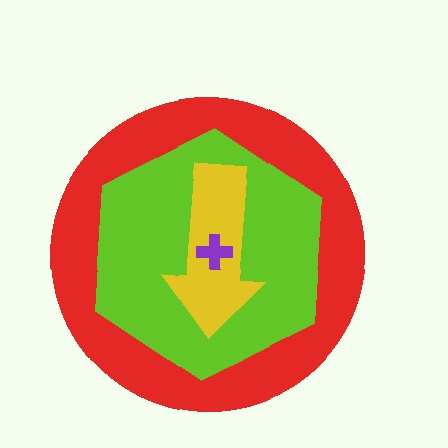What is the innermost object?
The purple cross.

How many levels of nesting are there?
4.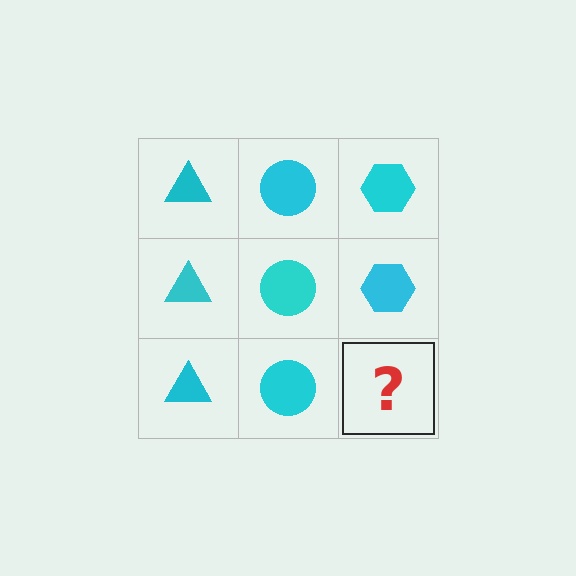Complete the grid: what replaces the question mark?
The question mark should be replaced with a cyan hexagon.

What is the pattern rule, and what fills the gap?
The rule is that each column has a consistent shape. The gap should be filled with a cyan hexagon.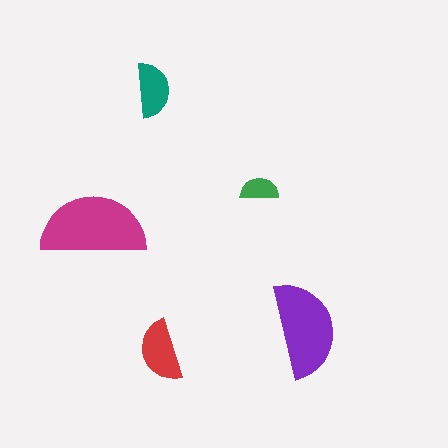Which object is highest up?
The teal semicircle is topmost.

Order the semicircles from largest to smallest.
the magenta one, the purple one, the red one, the teal one, the green one.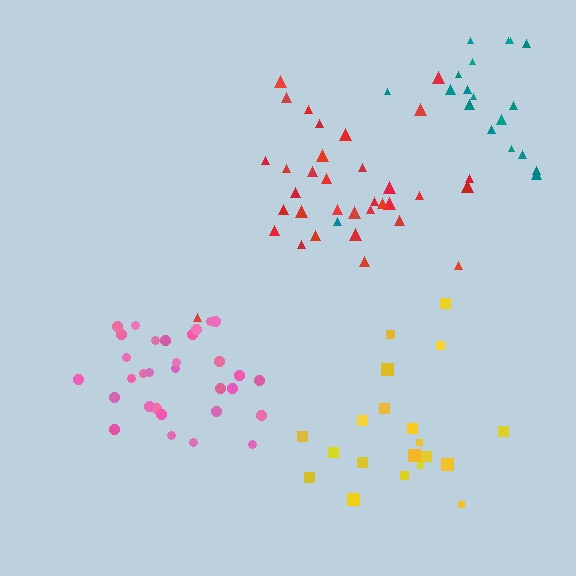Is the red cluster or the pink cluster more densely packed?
Pink.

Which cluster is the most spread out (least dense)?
Yellow.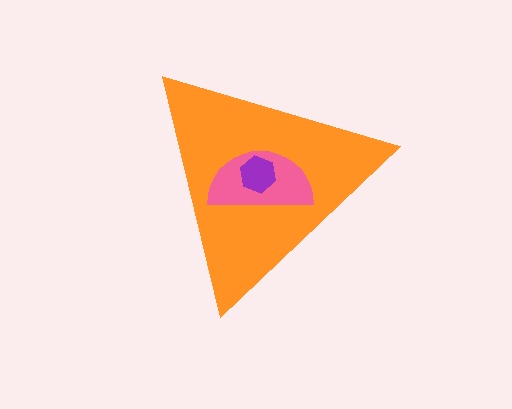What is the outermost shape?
The orange triangle.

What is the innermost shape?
The purple hexagon.